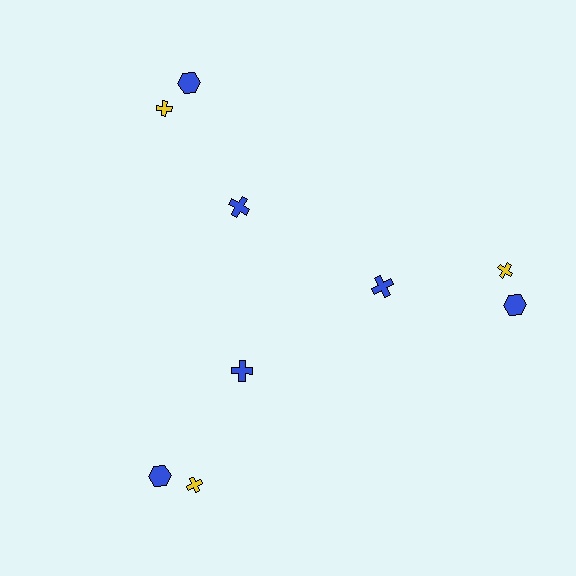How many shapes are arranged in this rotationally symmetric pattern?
There are 9 shapes, arranged in 3 groups of 3.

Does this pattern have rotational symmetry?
Yes, this pattern has 3-fold rotational symmetry. It looks the same after rotating 120 degrees around the center.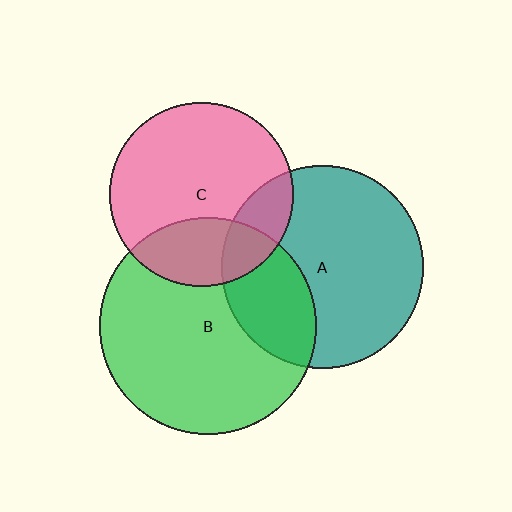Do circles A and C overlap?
Yes.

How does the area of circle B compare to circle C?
Approximately 1.4 times.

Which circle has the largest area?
Circle B (green).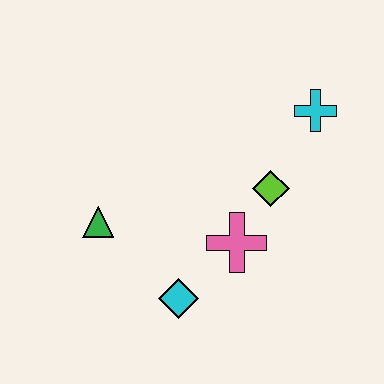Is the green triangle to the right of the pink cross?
No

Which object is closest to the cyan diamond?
The pink cross is closest to the cyan diamond.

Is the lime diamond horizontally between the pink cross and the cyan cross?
Yes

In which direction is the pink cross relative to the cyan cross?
The pink cross is below the cyan cross.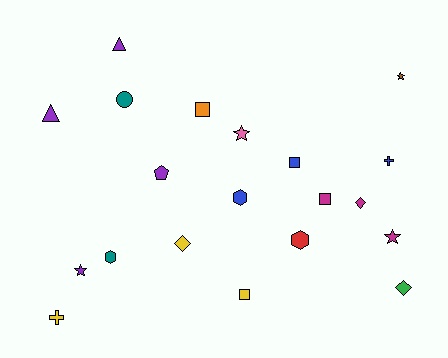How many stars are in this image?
There are 4 stars.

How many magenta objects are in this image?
There are 3 magenta objects.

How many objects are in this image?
There are 20 objects.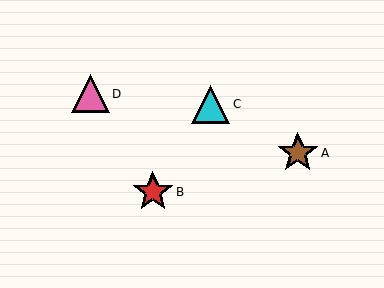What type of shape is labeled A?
Shape A is a brown star.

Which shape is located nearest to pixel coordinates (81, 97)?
The pink triangle (labeled D) at (90, 94) is nearest to that location.